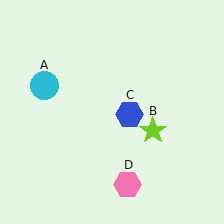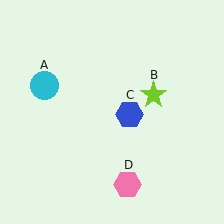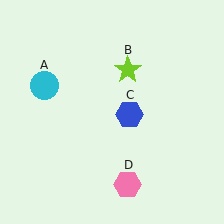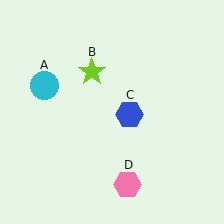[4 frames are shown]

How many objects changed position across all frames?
1 object changed position: lime star (object B).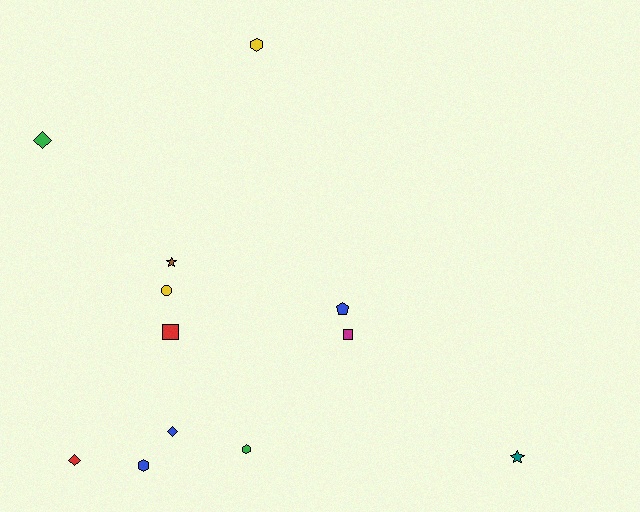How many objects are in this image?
There are 12 objects.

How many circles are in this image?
There is 1 circle.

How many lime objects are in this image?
There are no lime objects.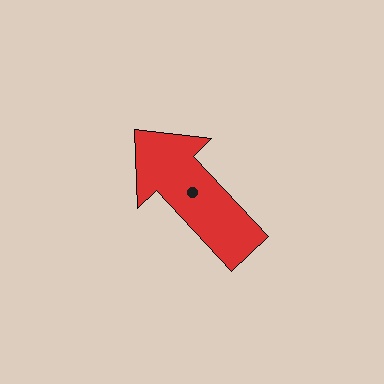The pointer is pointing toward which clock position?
Roughly 11 o'clock.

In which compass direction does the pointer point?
Northwest.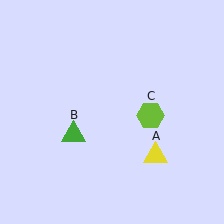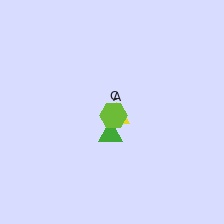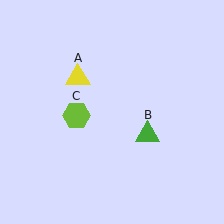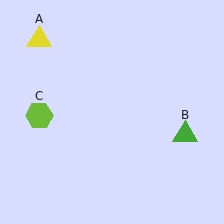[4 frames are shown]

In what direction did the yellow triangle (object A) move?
The yellow triangle (object A) moved up and to the left.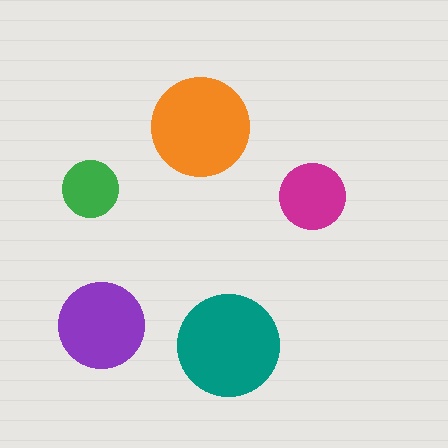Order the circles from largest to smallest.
the teal one, the orange one, the purple one, the magenta one, the green one.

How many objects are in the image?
There are 5 objects in the image.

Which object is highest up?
The orange circle is topmost.